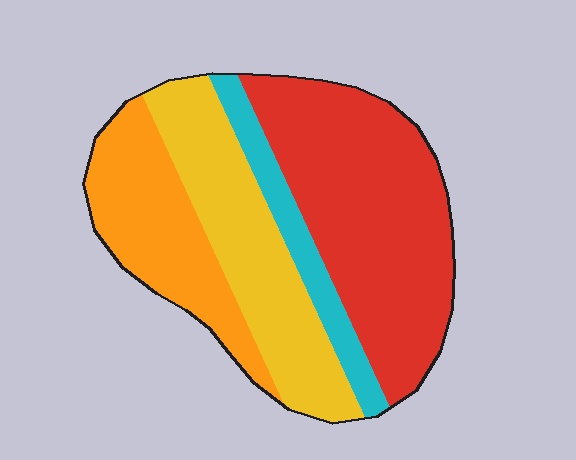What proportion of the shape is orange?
Orange covers about 20% of the shape.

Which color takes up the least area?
Cyan, at roughly 10%.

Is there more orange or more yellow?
Yellow.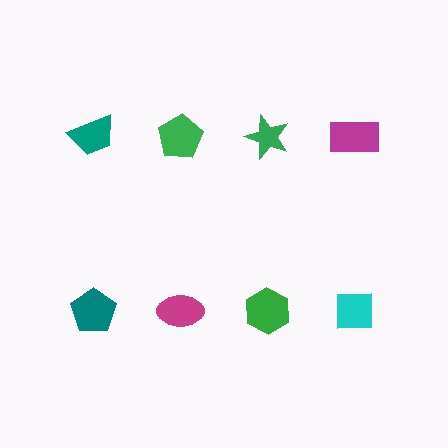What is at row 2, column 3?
A green hexagon.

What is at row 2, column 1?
A teal pentagon.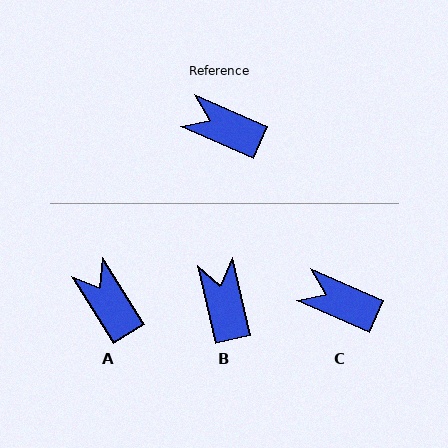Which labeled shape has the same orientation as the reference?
C.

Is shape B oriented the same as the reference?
No, it is off by about 53 degrees.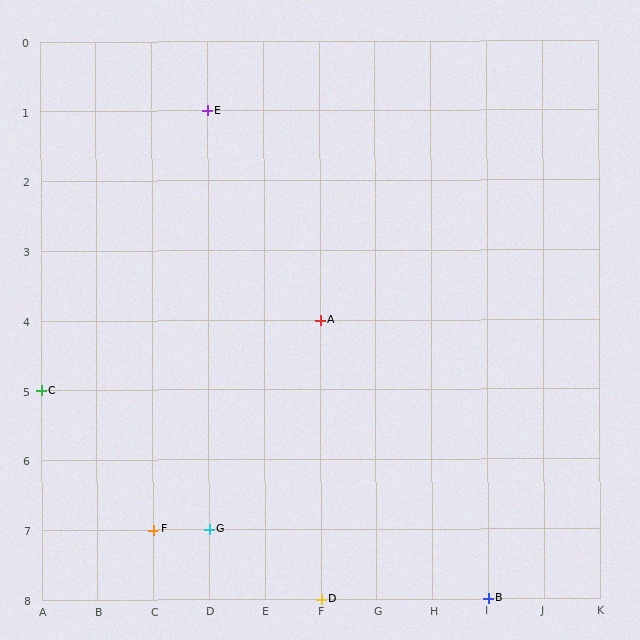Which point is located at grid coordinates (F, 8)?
Point D is at (F, 8).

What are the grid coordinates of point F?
Point F is at grid coordinates (C, 7).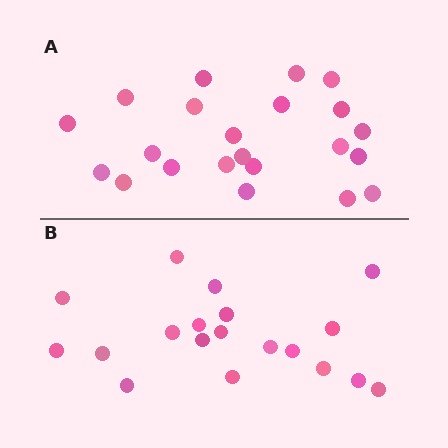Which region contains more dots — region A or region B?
Region A (the top region) has more dots.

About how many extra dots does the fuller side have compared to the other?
Region A has just a few more — roughly 2 or 3 more dots than region B.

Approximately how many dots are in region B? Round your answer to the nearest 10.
About 20 dots. (The exact count is 19, which rounds to 20.)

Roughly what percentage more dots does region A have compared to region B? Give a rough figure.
About 15% more.